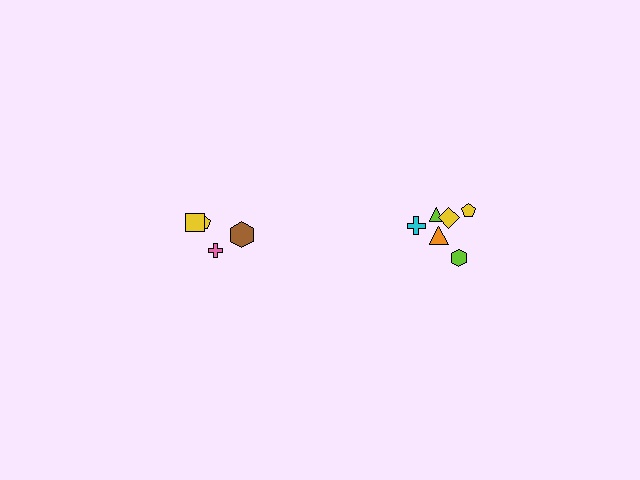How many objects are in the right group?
There are 6 objects.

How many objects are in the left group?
There are 4 objects.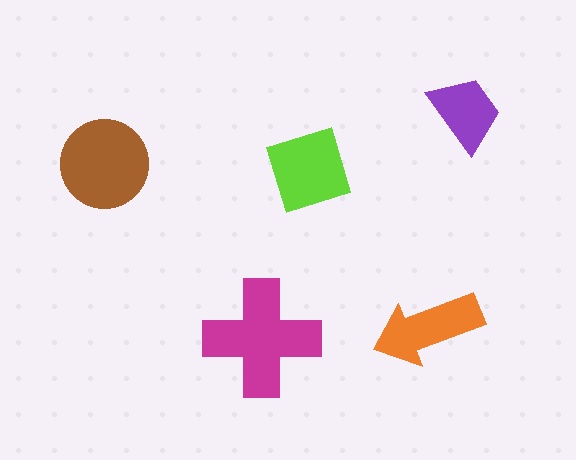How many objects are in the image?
There are 5 objects in the image.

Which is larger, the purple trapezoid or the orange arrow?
The orange arrow.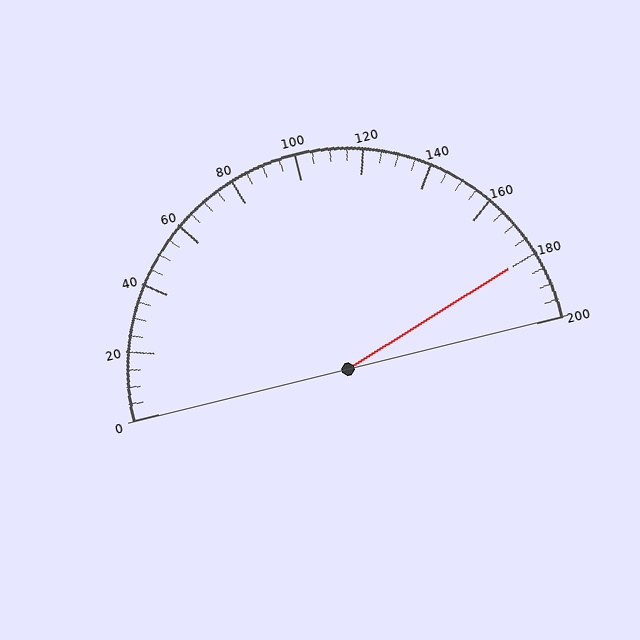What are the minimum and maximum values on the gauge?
The gauge ranges from 0 to 200.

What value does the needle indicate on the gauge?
The needle indicates approximately 180.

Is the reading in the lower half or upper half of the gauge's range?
The reading is in the upper half of the range (0 to 200).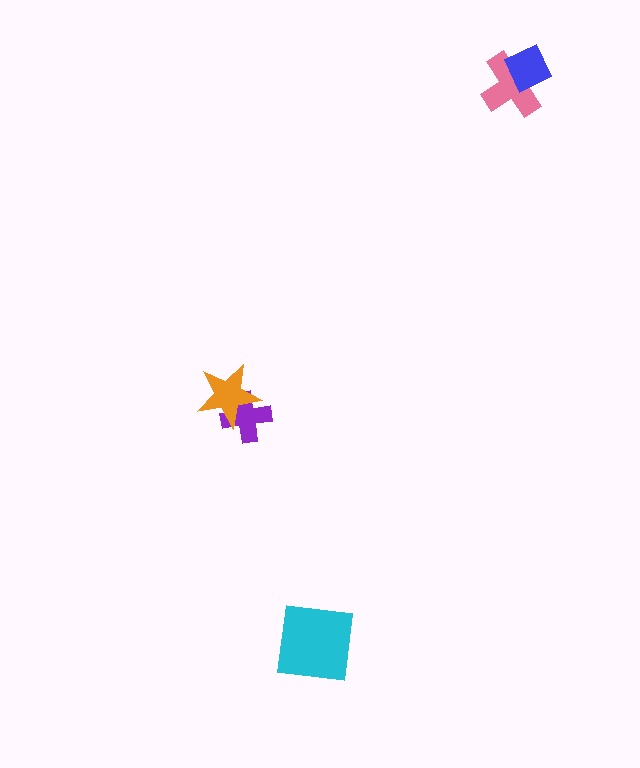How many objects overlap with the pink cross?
1 object overlaps with the pink cross.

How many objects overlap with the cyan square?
0 objects overlap with the cyan square.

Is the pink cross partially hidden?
Yes, it is partially covered by another shape.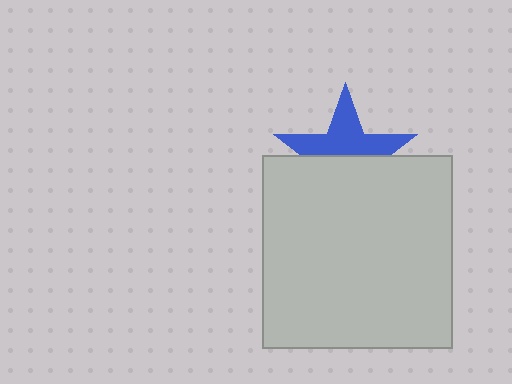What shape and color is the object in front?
The object in front is a light gray rectangle.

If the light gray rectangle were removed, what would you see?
You would see the complete blue star.